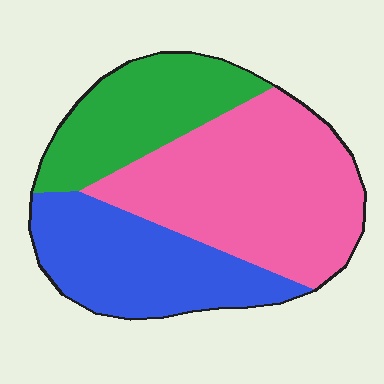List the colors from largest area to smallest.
From largest to smallest: pink, blue, green.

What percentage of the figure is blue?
Blue takes up about one third (1/3) of the figure.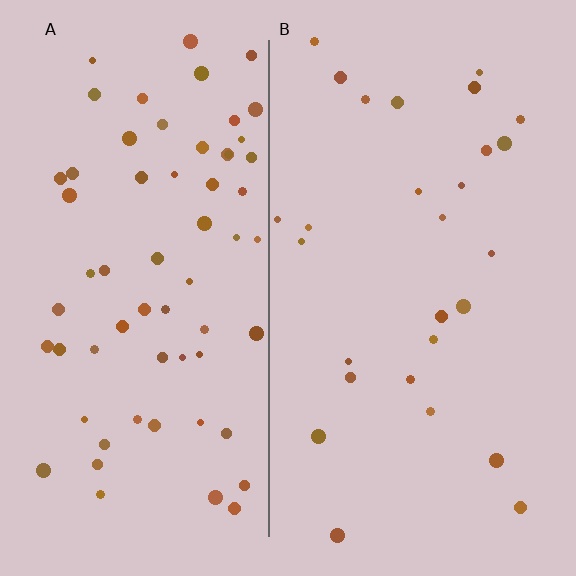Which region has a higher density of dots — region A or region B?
A (the left).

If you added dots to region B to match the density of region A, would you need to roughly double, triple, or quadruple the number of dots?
Approximately double.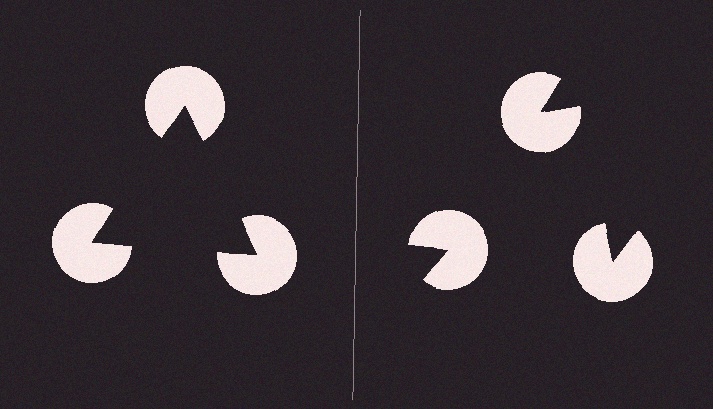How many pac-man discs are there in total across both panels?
6 — 3 on each side.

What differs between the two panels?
The pac-man discs are positioned identically on both sides; only the wedge orientations differ. On the left they align to a triangle; on the right they are misaligned.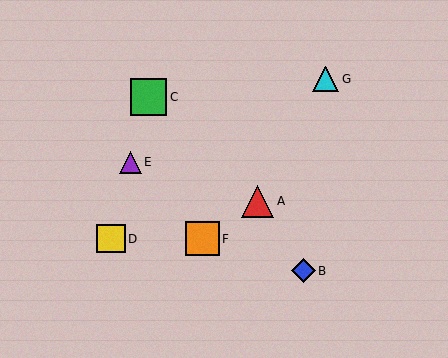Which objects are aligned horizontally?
Objects D, F are aligned horizontally.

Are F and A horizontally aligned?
No, F is at y≈239 and A is at y≈201.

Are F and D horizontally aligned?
Yes, both are at y≈239.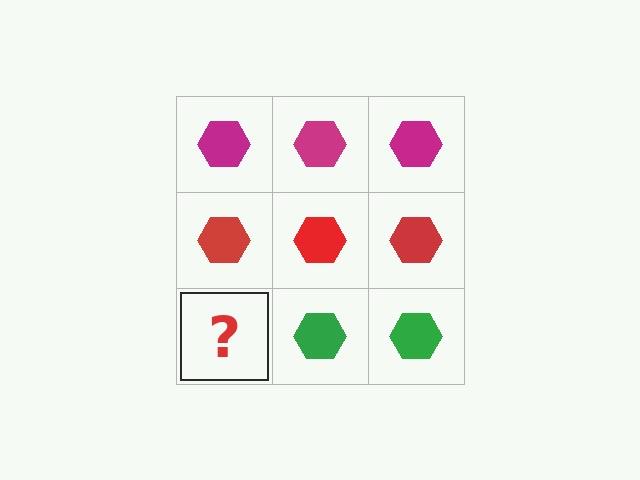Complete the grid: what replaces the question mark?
The question mark should be replaced with a green hexagon.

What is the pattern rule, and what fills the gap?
The rule is that each row has a consistent color. The gap should be filled with a green hexagon.